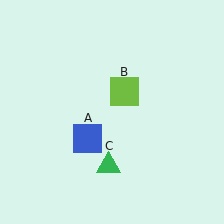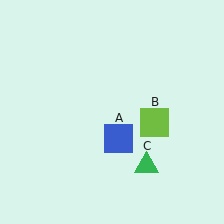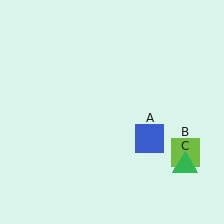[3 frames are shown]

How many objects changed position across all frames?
3 objects changed position: blue square (object A), lime square (object B), green triangle (object C).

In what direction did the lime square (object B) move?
The lime square (object B) moved down and to the right.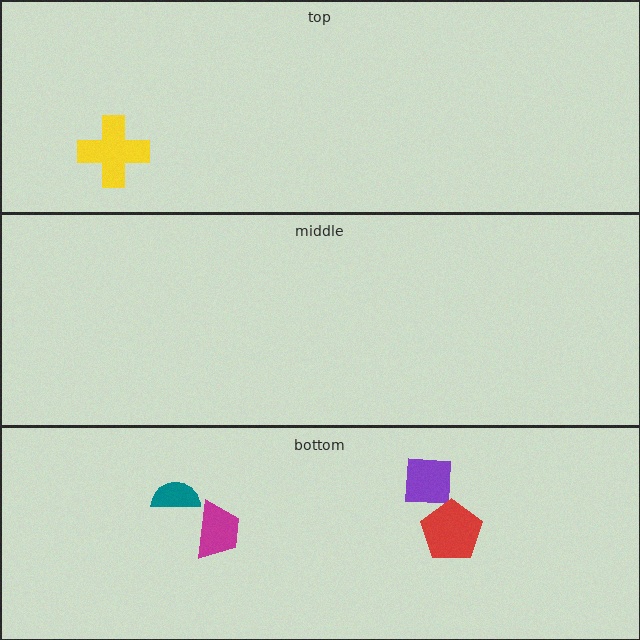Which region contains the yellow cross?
The top region.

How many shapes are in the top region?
1.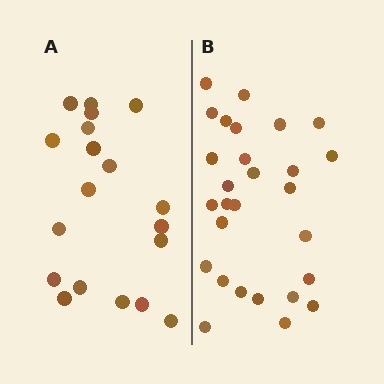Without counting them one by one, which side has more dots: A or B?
Region B (the right region) has more dots.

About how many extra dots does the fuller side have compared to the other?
Region B has roughly 8 or so more dots than region A.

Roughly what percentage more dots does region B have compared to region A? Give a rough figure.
About 45% more.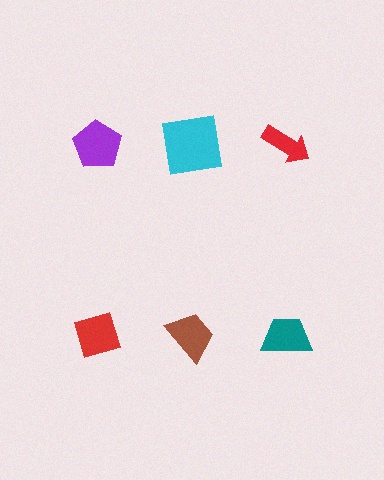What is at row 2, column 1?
A red diamond.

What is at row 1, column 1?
A purple pentagon.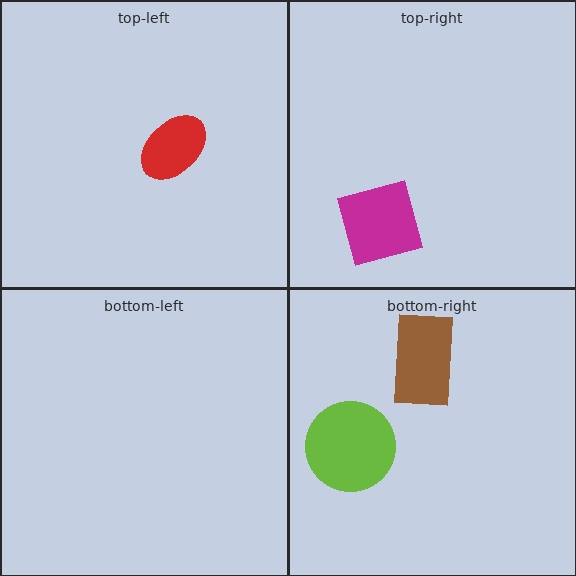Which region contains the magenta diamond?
The top-right region.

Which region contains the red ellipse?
The top-left region.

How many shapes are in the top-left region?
1.